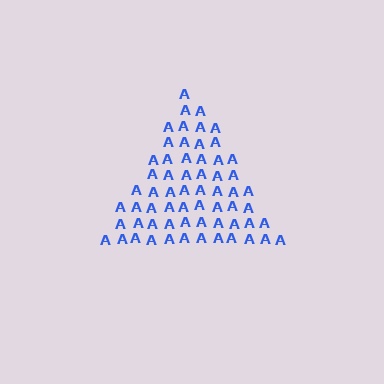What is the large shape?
The large shape is a triangle.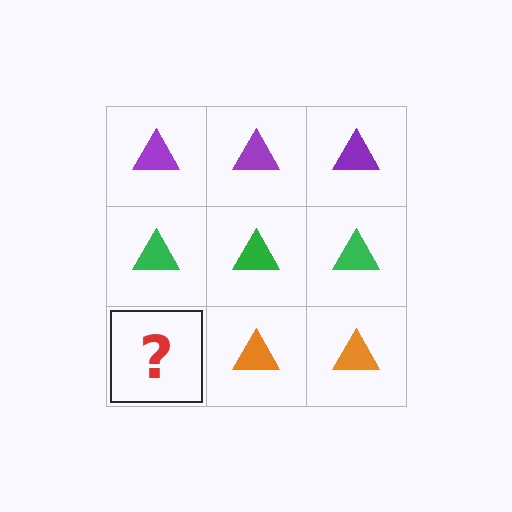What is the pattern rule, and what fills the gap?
The rule is that each row has a consistent color. The gap should be filled with an orange triangle.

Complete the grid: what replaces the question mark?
The question mark should be replaced with an orange triangle.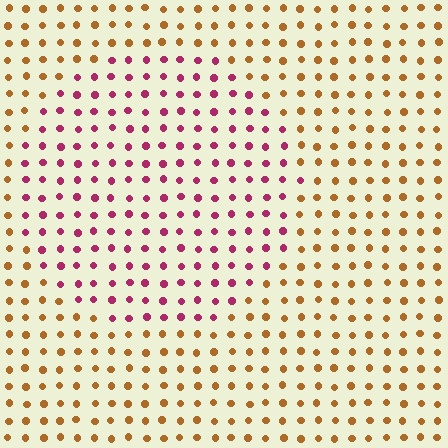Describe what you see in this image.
The image is filled with small brown elements in a uniform arrangement. A circle-shaped region is visible where the elements are tinted to a slightly different hue, forming a subtle color boundary.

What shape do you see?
I see a circle.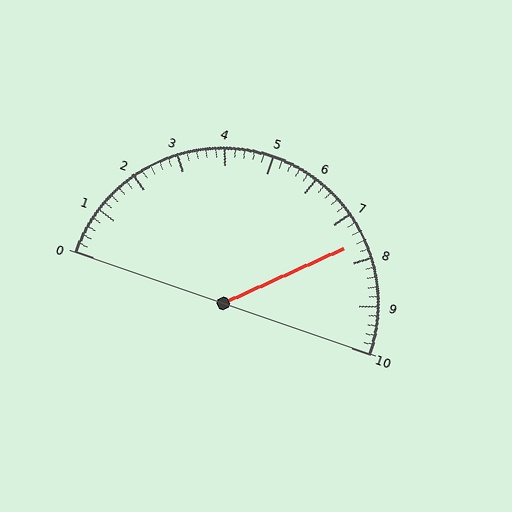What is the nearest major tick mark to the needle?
The nearest major tick mark is 8.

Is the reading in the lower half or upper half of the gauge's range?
The reading is in the upper half of the range (0 to 10).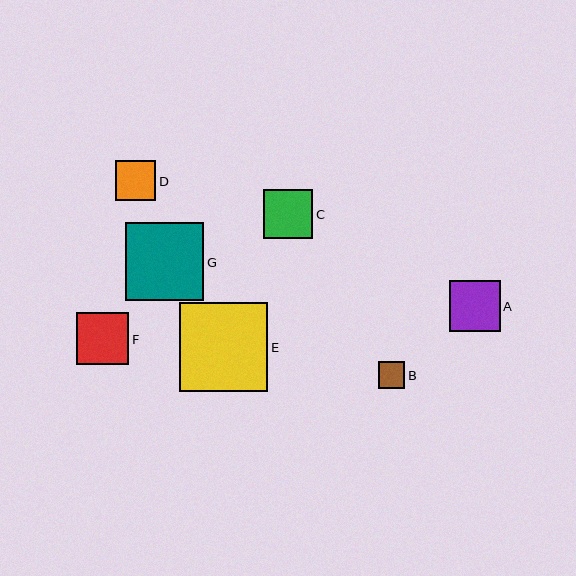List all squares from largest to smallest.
From largest to smallest: E, G, F, A, C, D, B.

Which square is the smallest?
Square B is the smallest with a size of approximately 26 pixels.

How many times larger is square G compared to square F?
Square G is approximately 1.5 times the size of square F.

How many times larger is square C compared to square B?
Square C is approximately 1.9 times the size of square B.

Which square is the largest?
Square E is the largest with a size of approximately 89 pixels.